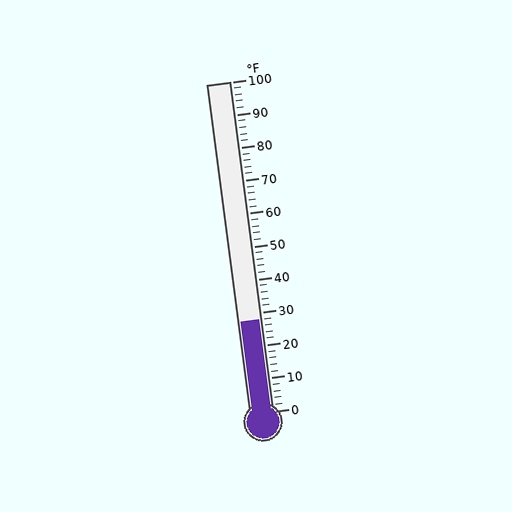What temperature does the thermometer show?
The thermometer shows approximately 28°F.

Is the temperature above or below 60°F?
The temperature is below 60°F.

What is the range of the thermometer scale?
The thermometer scale ranges from 0°F to 100°F.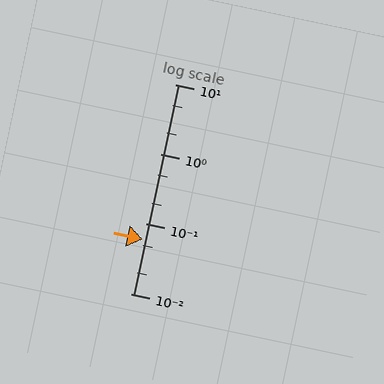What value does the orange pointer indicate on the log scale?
The pointer indicates approximately 0.06.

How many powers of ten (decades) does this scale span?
The scale spans 3 decades, from 0.01 to 10.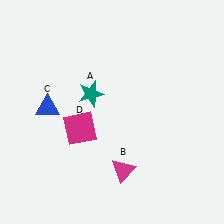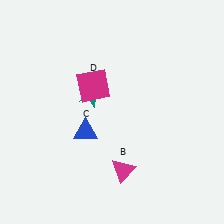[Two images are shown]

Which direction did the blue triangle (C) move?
The blue triangle (C) moved right.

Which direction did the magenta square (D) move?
The magenta square (D) moved up.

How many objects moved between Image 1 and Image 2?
2 objects moved between the two images.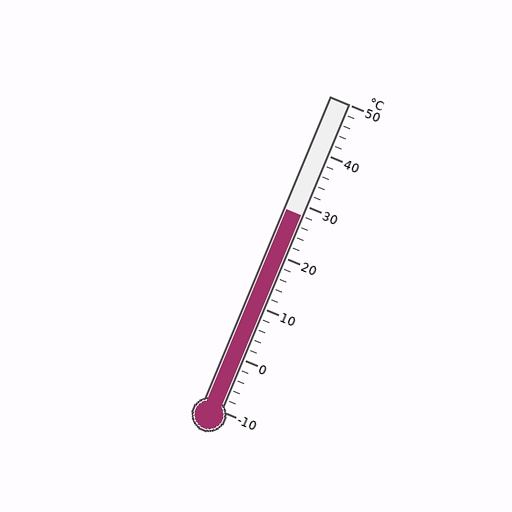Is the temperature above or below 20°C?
The temperature is above 20°C.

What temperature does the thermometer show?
The thermometer shows approximately 28°C.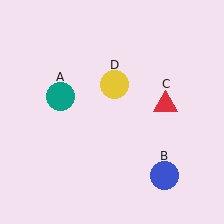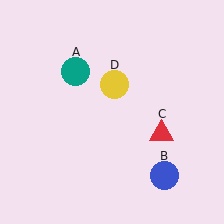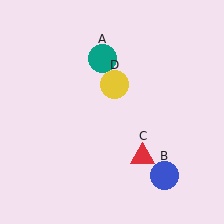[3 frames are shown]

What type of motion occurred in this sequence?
The teal circle (object A), red triangle (object C) rotated clockwise around the center of the scene.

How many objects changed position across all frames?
2 objects changed position: teal circle (object A), red triangle (object C).